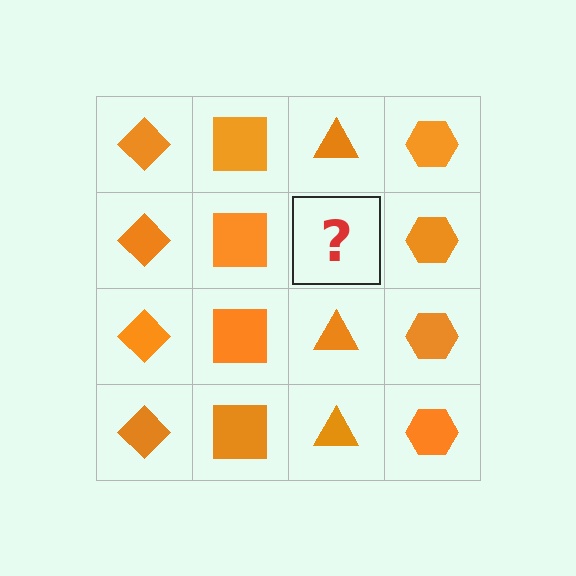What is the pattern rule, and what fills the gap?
The rule is that each column has a consistent shape. The gap should be filled with an orange triangle.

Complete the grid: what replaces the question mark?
The question mark should be replaced with an orange triangle.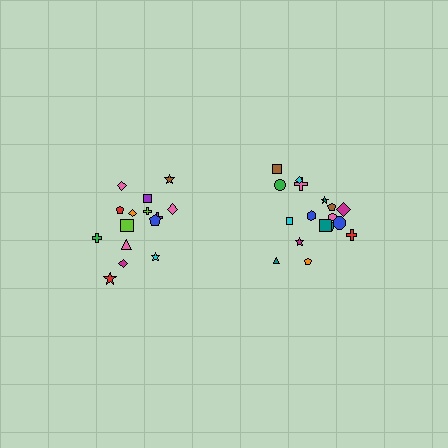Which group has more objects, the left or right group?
The right group.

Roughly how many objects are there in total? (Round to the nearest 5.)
Roughly 35 objects in total.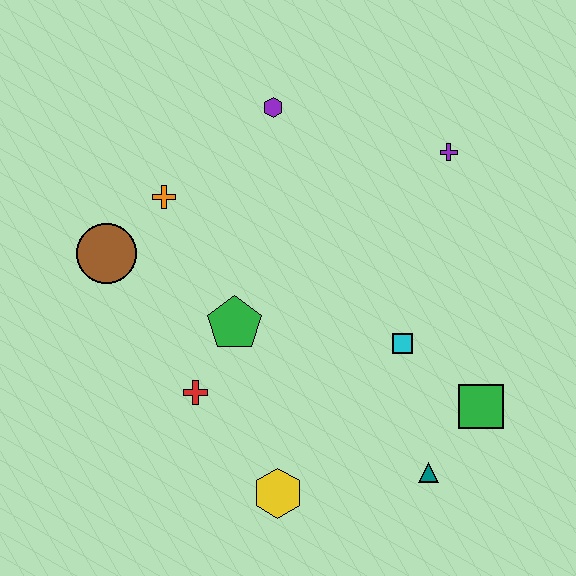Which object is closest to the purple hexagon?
The orange cross is closest to the purple hexagon.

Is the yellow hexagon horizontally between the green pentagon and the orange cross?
No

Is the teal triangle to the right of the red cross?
Yes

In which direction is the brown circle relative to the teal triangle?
The brown circle is to the left of the teal triangle.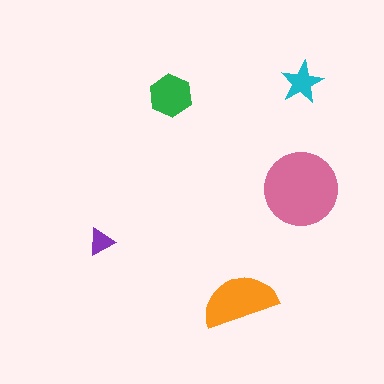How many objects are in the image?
There are 5 objects in the image.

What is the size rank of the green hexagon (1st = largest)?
3rd.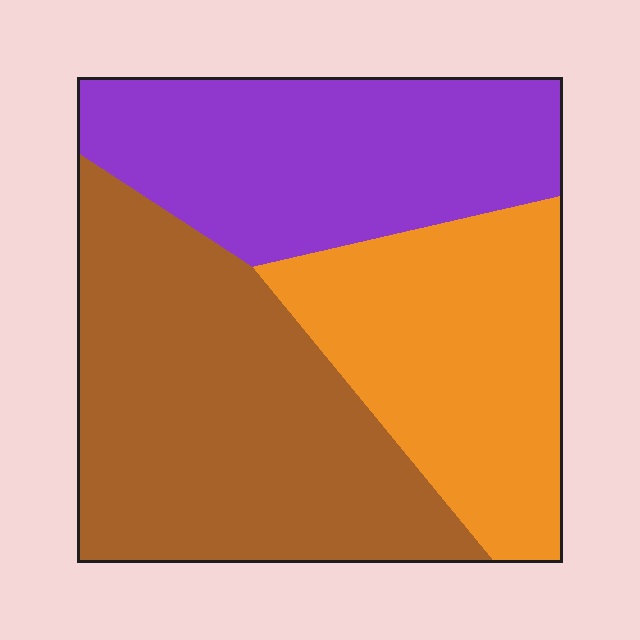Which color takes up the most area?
Brown, at roughly 40%.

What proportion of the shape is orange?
Orange takes up about one quarter (1/4) of the shape.